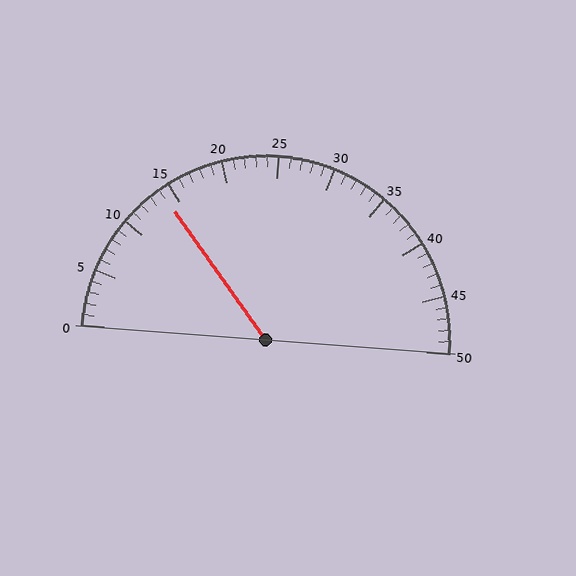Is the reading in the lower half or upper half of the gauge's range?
The reading is in the lower half of the range (0 to 50).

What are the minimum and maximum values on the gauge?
The gauge ranges from 0 to 50.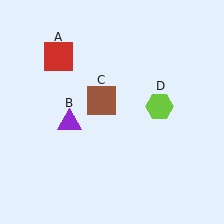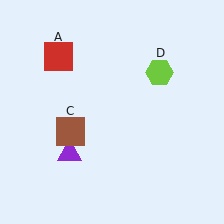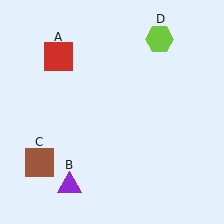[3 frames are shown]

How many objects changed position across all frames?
3 objects changed position: purple triangle (object B), brown square (object C), lime hexagon (object D).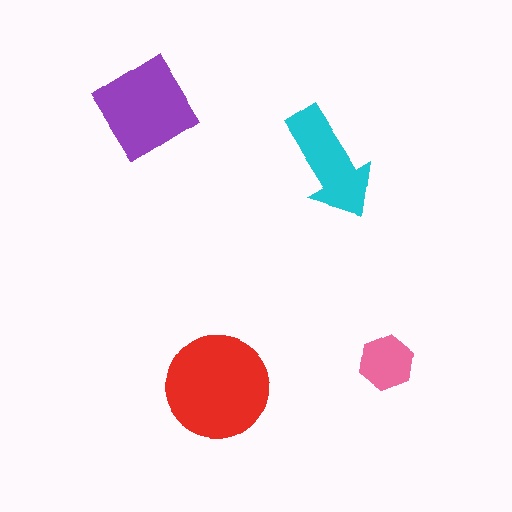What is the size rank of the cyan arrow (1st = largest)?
3rd.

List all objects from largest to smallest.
The red circle, the purple diamond, the cyan arrow, the pink hexagon.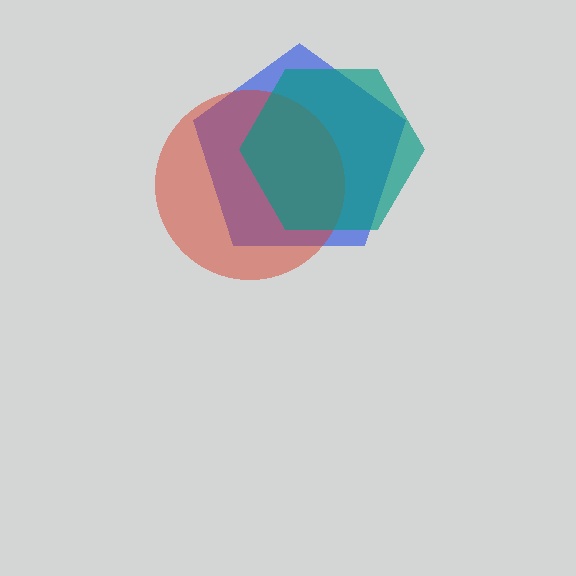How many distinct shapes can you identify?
There are 3 distinct shapes: a blue pentagon, a red circle, a teal hexagon.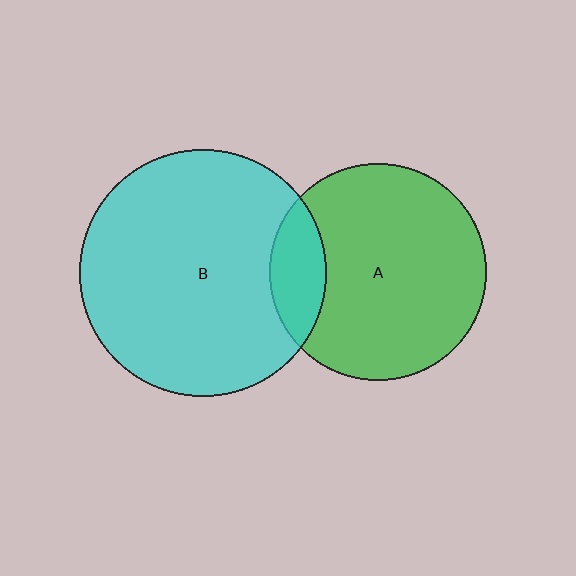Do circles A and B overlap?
Yes.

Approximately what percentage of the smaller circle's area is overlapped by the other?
Approximately 15%.